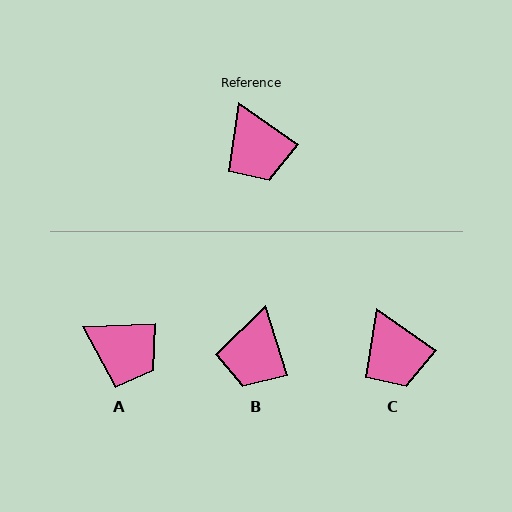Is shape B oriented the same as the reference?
No, it is off by about 38 degrees.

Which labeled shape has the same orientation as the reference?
C.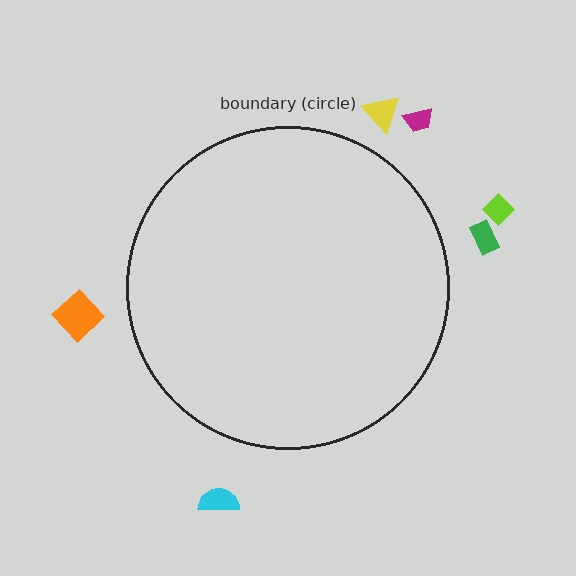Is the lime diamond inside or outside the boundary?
Outside.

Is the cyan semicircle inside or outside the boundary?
Outside.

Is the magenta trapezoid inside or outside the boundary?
Outside.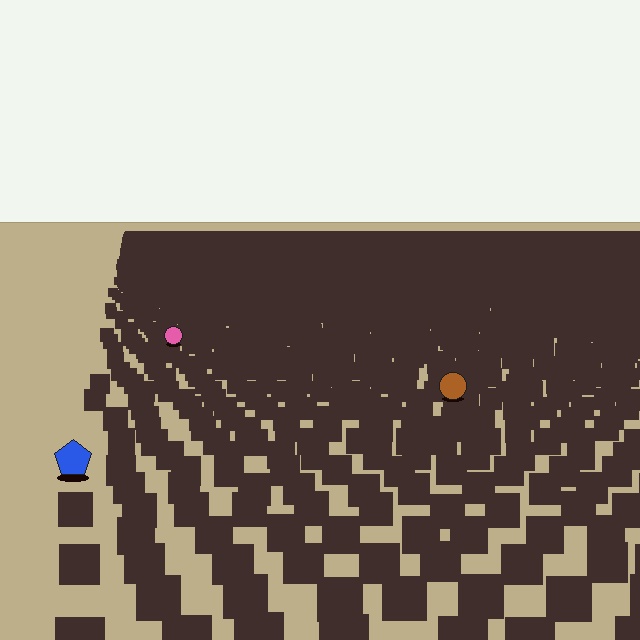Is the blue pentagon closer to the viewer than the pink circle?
Yes. The blue pentagon is closer — you can tell from the texture gradient: the ground texture is coarser near it.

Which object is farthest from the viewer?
The pink circle is farthest from the viewer. It appears smaller and the ground texture around it is denser.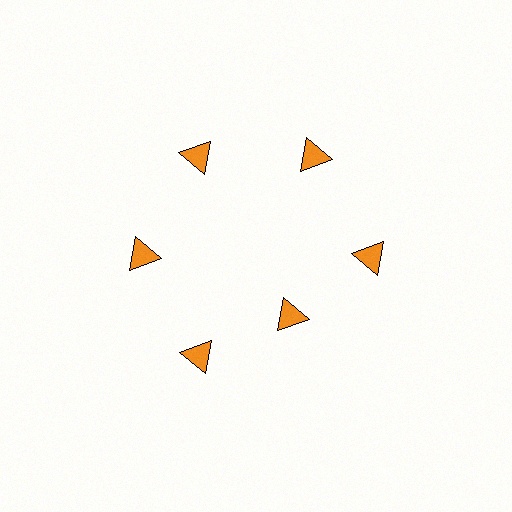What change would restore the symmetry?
The symmetry would be restored by moving it outward, back onto the ring so that all 6 triangles sit at equal angles and equal distance from the center.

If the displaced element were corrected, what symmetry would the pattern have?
It would have 6-fold rotational symmetry — the pattern would map onto itself every 60 degrees.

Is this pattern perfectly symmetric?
No. The 6 orange triangles are arranged in a ring, but one element near the 5 o'clock position is pulled inward toward the center, breaking the 6-fold rotational symmetry.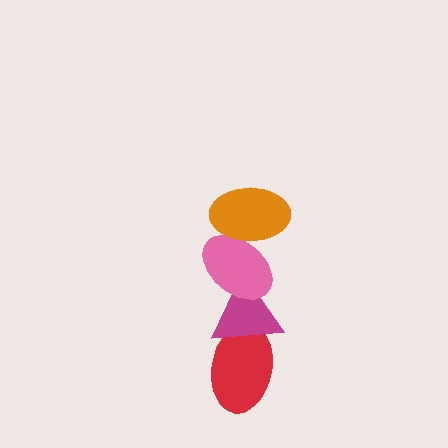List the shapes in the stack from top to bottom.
From top to bottom: the orange ellipse, the pink ellipse, the magenta triangle, the red ellipse.